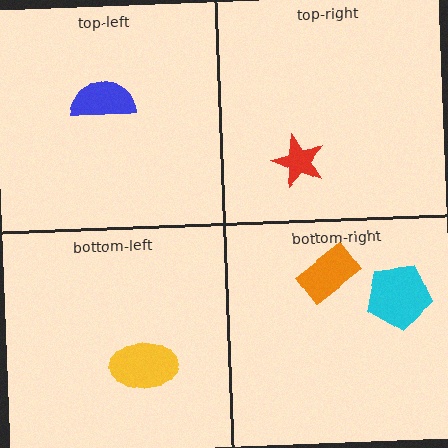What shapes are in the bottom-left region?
The yellow ellipse.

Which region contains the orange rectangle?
The bottom-right region.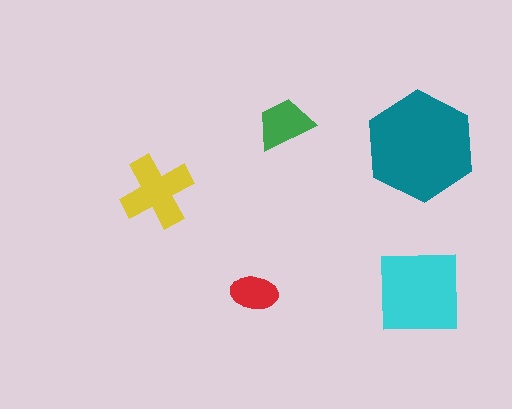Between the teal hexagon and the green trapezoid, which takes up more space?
The teal hexagon.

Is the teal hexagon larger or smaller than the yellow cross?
Larger.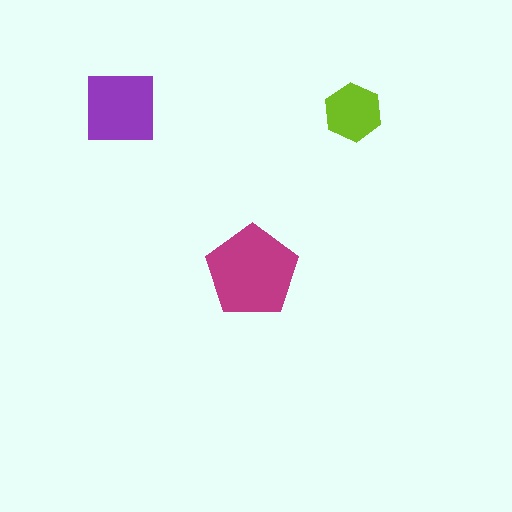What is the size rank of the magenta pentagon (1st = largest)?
1st.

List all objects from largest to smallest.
The magenta pentagon, the purple square, the lime hexagon.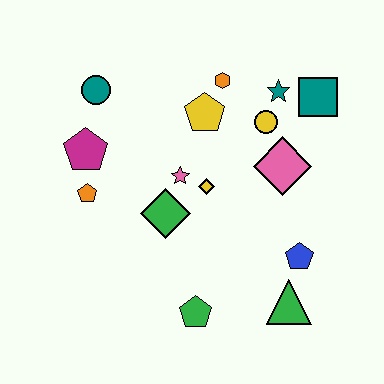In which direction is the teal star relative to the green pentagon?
The teal star is above the green pentagon.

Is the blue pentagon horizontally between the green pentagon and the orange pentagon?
No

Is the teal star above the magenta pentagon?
Yes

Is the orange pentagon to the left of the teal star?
Yes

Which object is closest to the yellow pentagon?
The orange hexagon is closest to the yellow pentagon.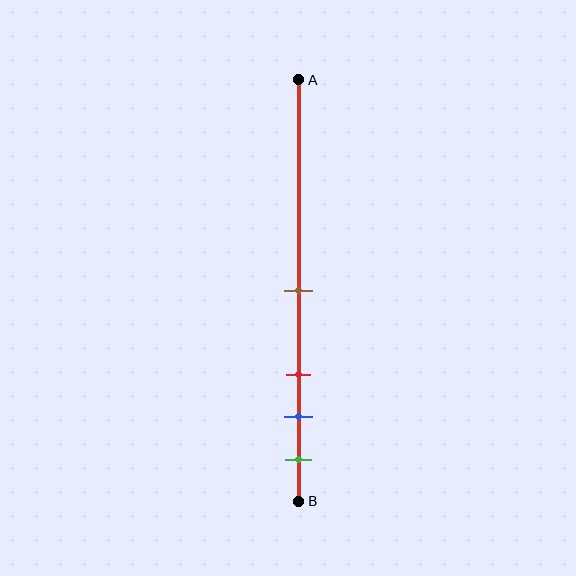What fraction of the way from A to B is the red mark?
The red mark is approximately 70% (0.7) of the way from A to B.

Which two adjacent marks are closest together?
The blue and green marks are the closest adjacent pair.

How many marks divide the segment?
There are 4 marks dividing the segment.